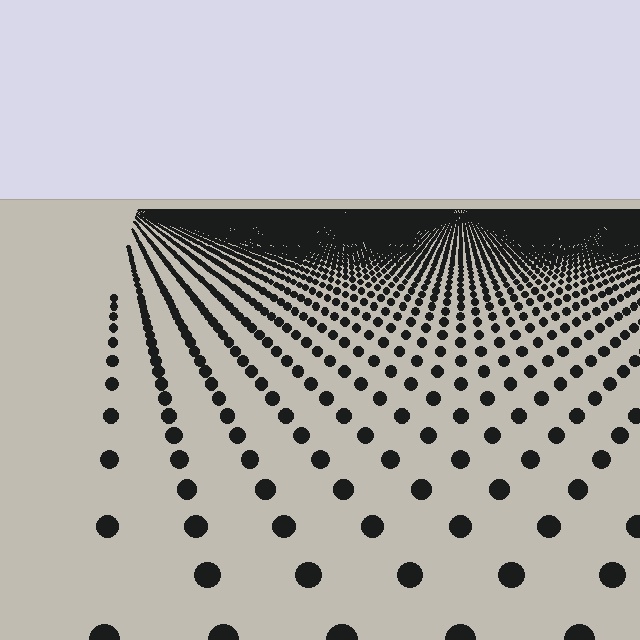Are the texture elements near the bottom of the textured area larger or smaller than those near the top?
Larger. Near the bottom, elements are closer to the viewer and appear at a bigger on-screen size.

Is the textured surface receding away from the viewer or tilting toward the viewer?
The surface is receding away from the viewer. Texture elements get smaller and denser toward the top.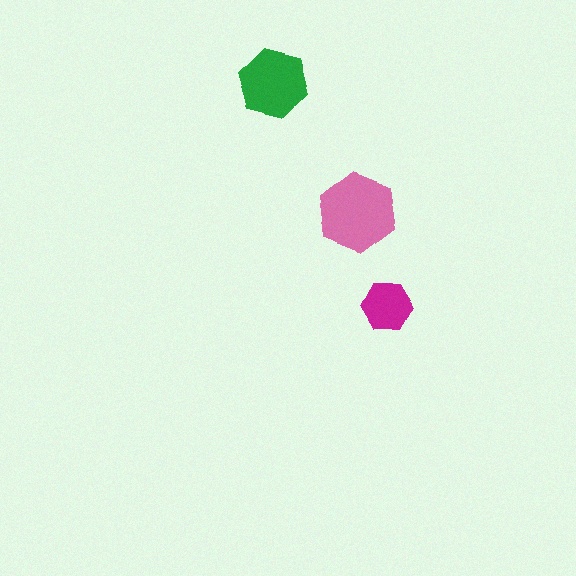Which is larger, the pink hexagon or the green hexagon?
The pink one.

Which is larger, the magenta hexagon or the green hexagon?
The green one.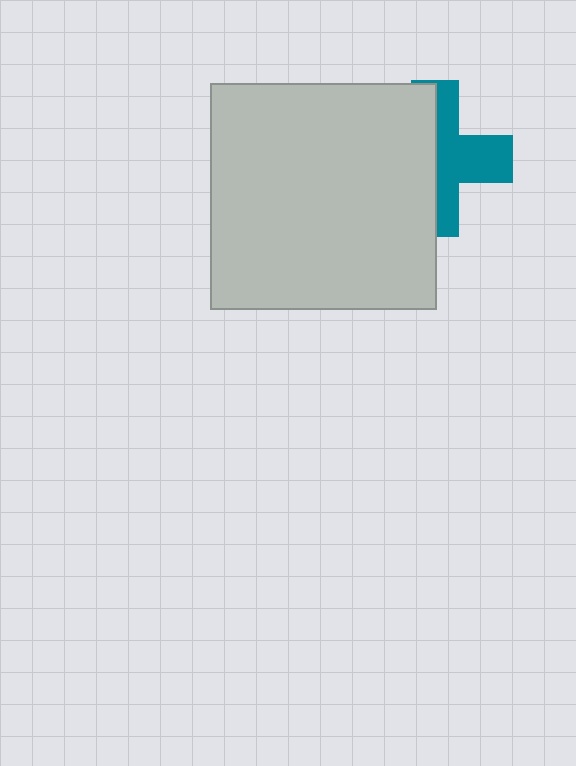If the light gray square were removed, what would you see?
You would see the complete teal cross.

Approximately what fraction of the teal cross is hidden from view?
Roughly 52% of the teal cross is hidden behind the light gray square.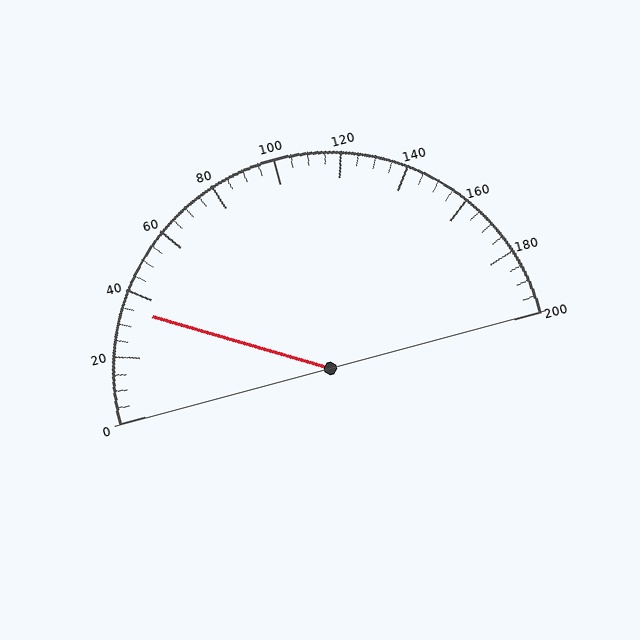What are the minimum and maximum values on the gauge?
The gauge ranges from 0 to 200.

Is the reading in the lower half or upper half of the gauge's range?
The reading is in the lower half of the range (0 to 200).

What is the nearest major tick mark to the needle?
The nearest major tick mark is 40.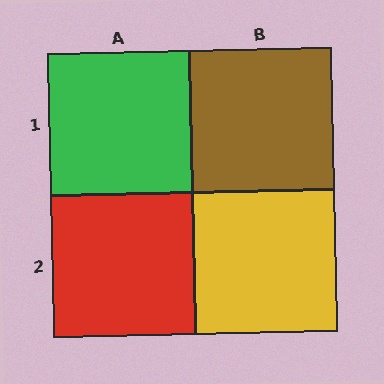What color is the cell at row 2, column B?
Yellow.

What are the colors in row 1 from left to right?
Green, brown.